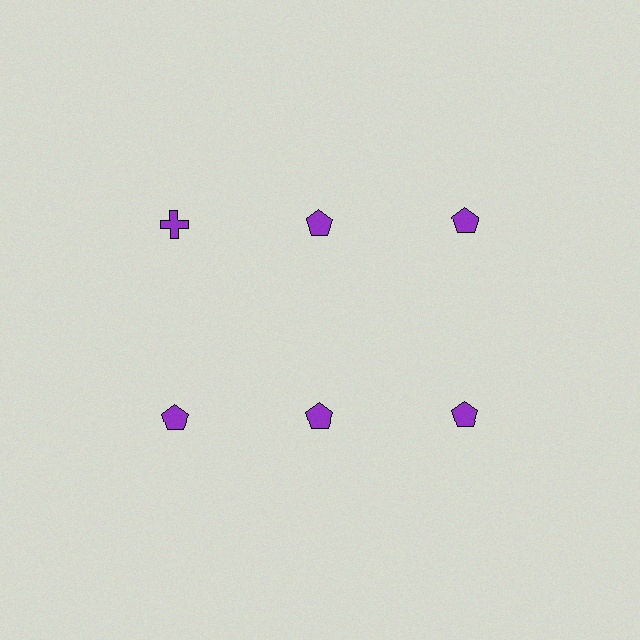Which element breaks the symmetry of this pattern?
The purple cross in the top row, leftmost column breaks the symmetry. All other shapes are purple pentagons.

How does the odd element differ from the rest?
It has a different shape: cross instead of pentagon.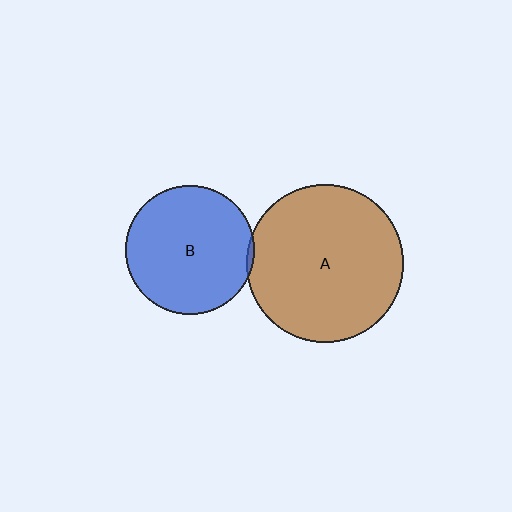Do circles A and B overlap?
Yes.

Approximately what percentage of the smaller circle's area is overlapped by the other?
Approximately 5%.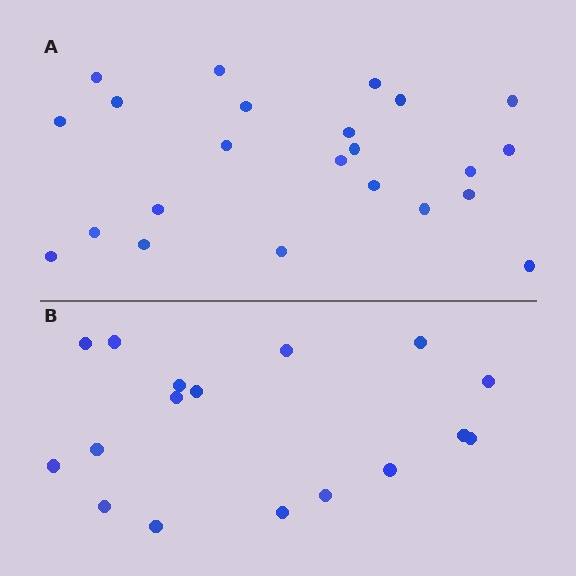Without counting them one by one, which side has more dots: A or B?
Region A (the top region) has more dots.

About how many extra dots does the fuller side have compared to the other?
Region A has about 6 more dots than region B.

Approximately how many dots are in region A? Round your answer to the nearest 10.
About 20 dots. (The exact count is 23, which rounds to 20.)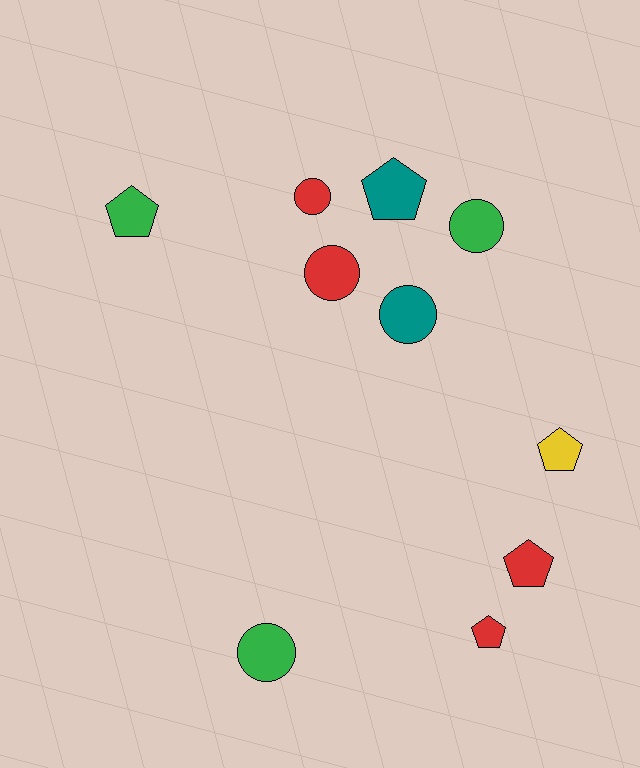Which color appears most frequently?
Red, with 4 objects.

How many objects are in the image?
There are 10 objects.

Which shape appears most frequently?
Pentagon, with 5 objects.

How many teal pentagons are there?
There is 1 teal pentagon.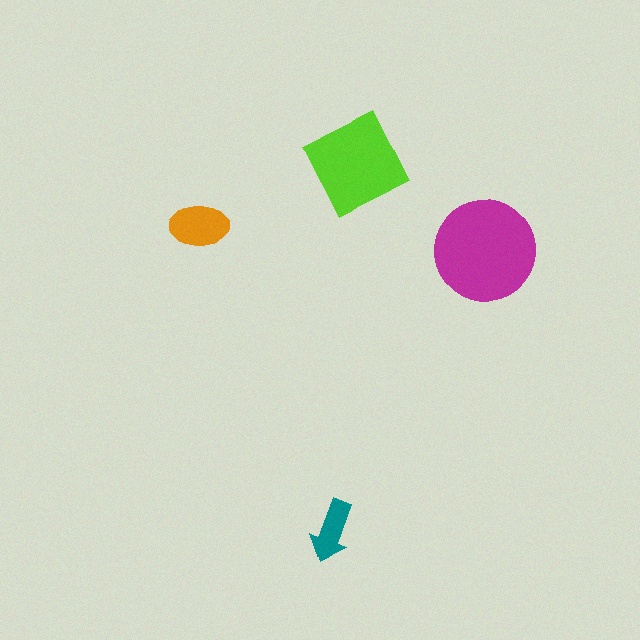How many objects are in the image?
There are 4 objects in the image.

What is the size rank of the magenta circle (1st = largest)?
1st.